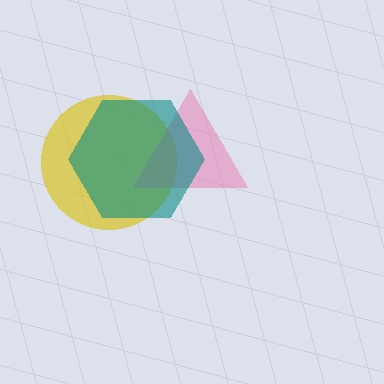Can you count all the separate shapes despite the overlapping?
Yes, there are 3 separate shapes.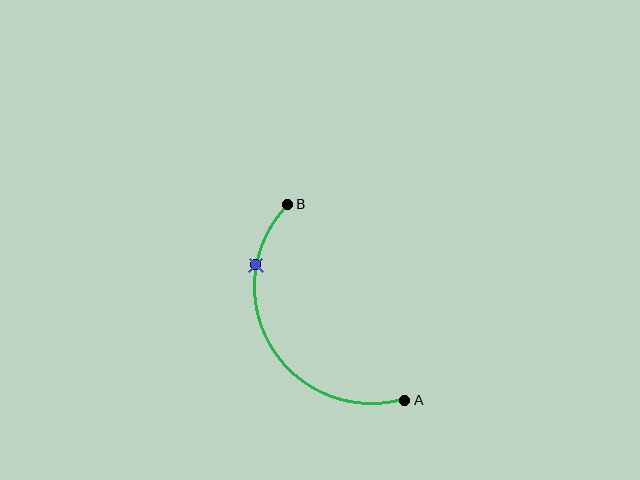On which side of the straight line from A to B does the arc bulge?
The arc bulges to the left of the straight line connecting A and B.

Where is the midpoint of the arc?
The arc midpoint is the point on the curve farthest from the straight line joining A and B. It sits to the left of that line.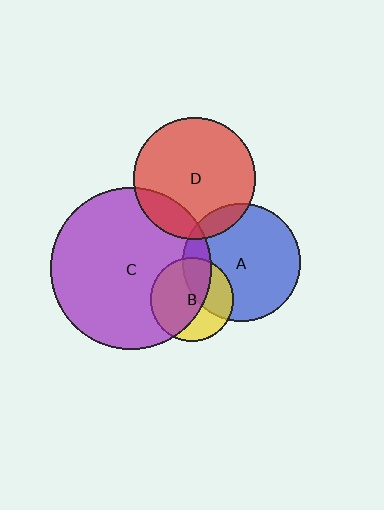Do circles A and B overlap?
Yes.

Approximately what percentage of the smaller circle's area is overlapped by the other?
Approximately 40%.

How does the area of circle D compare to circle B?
Approximately 2.1 times.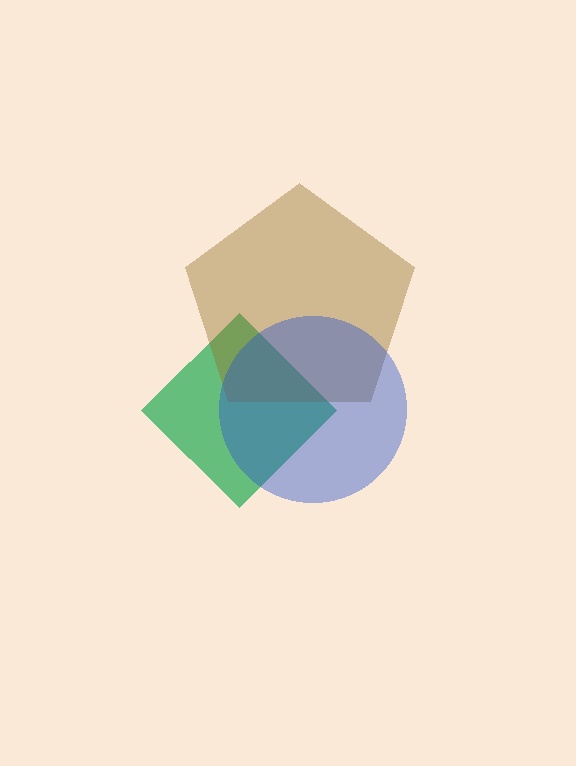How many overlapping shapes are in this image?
There are 3 overlapping shapes in the image.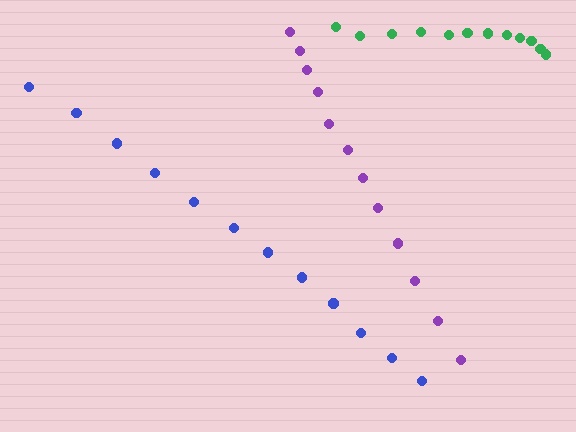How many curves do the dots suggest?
There are 3 distinct paths.